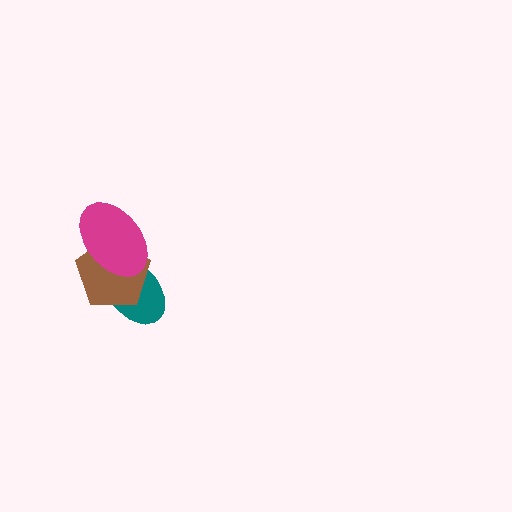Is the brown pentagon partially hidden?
Yes, it is partially covered by another shape.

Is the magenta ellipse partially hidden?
No, no other shape covers it.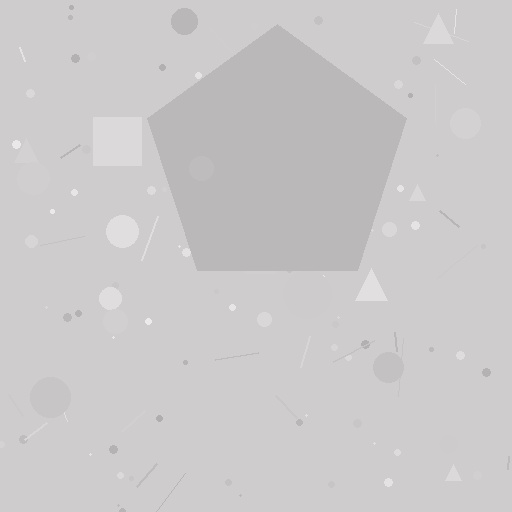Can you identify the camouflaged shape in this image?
The camouflaged shape is a pentagon.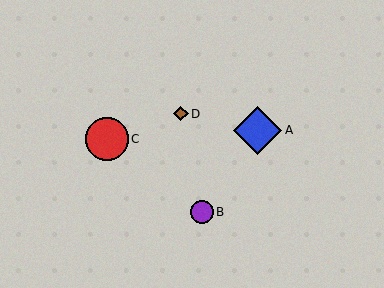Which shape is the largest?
The blue diamond (labeled A) is the largest.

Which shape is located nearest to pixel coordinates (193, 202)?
The purple circle (labeled B) at (202, 212) is nearest to that location.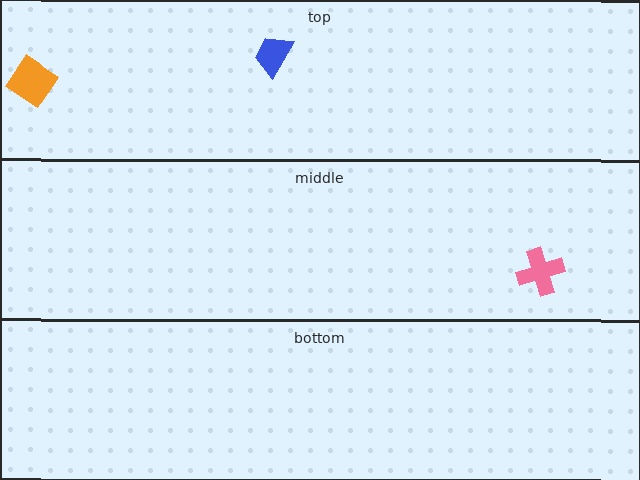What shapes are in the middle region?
The pink cross.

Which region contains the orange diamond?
The top region.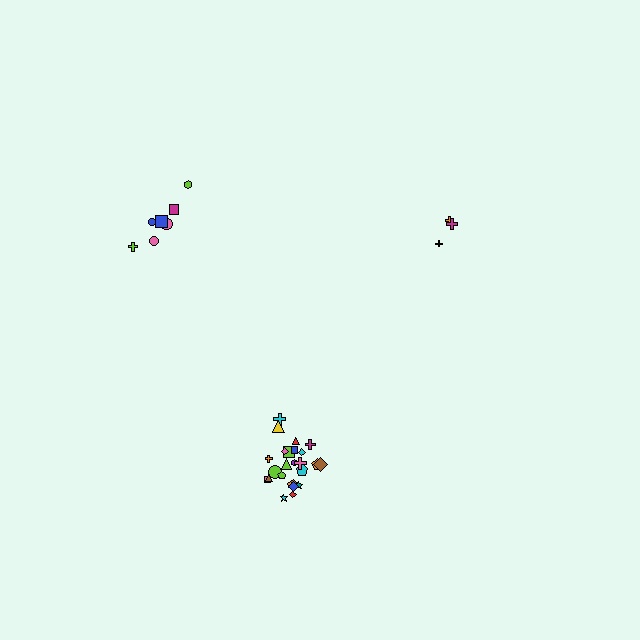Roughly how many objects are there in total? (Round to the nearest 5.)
Roughly 35 objects in total.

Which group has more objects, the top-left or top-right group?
The top-left group.